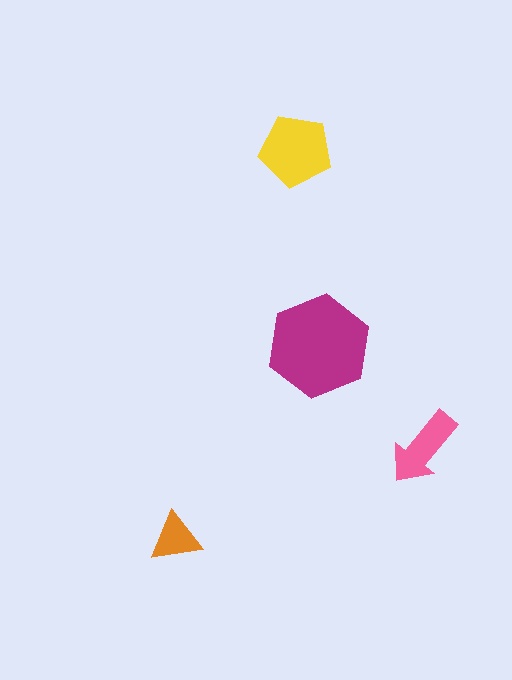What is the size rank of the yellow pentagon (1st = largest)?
2nd.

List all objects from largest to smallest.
The magenta hexagon, the yellow pentagon, the pink arrow, the orange triangle.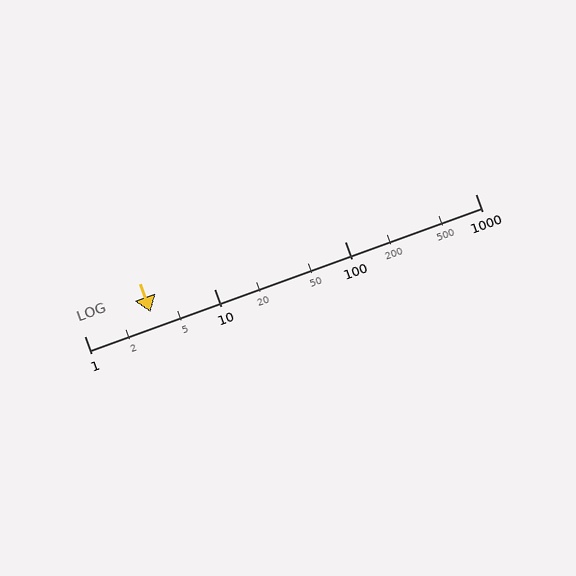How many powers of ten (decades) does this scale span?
The scale spans 3 decades, from 1 to 1000.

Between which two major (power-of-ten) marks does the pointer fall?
The pointer is between 1 and 10.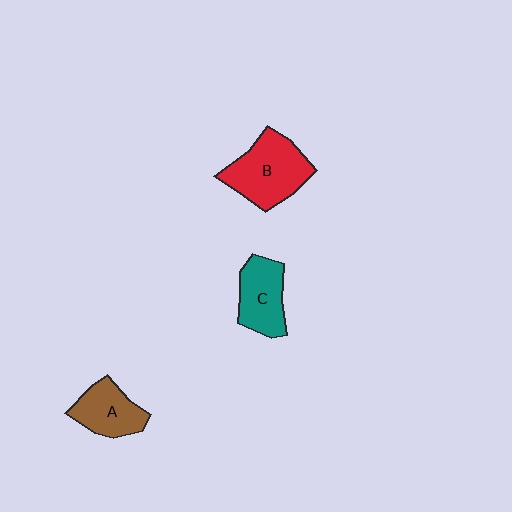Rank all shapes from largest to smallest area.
From largest to smallest: B (red), C (teal), A (brown).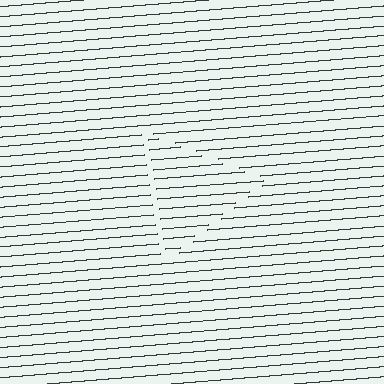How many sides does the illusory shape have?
3 sides — the line-ends trace a triangle.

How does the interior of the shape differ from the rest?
The interior of the shape contains the same grating, shifted by half a period — the contour is defined by the phase discontinuity where line-ends from the inner and outer gratings abut.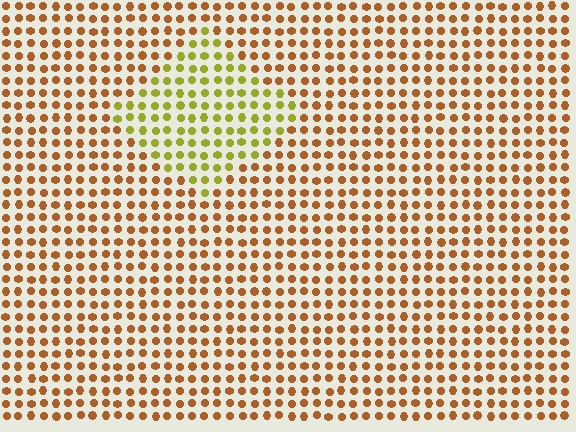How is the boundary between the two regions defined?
The boundary is defined purely by a slight shift in hue (about 43 degrees). Spacing, size, and orientation are identical on both sides.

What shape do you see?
I see a diamond.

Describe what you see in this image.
The image is filled with small brown elements in a uniform arrangement. A diamond-shaped region is visible where the elements are tinted to a slightly different hue, forming a subtle color boundary.